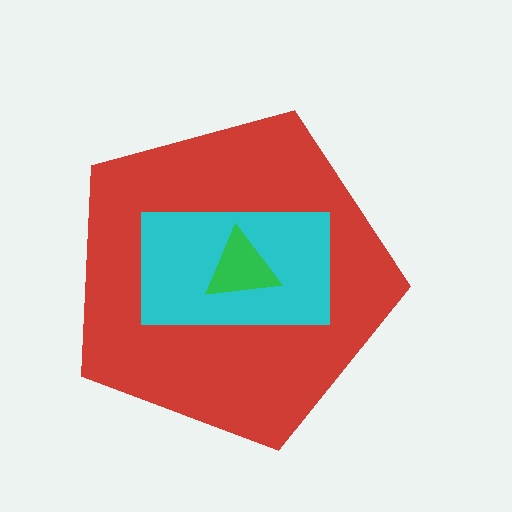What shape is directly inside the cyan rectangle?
The green triangle.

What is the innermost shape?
The green triangle.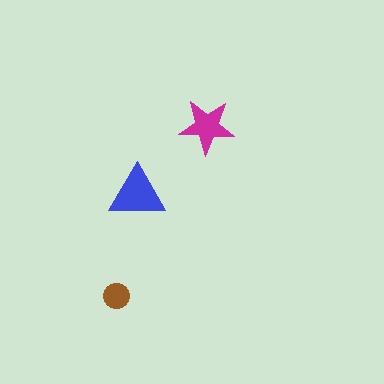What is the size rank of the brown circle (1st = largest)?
3rd.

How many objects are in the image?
There are 3 objects in the image.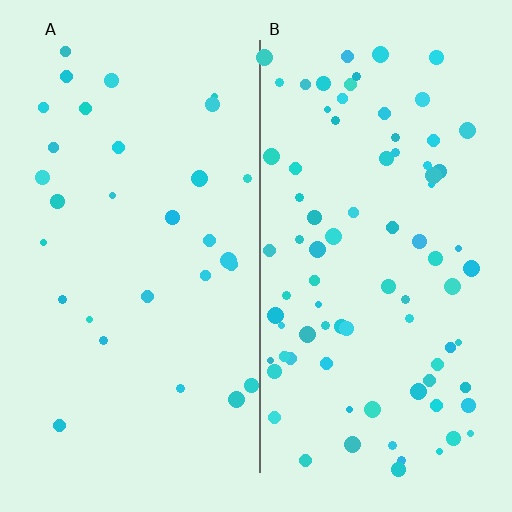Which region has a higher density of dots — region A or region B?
B (the right).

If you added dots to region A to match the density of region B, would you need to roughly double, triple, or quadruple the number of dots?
Approximately triple.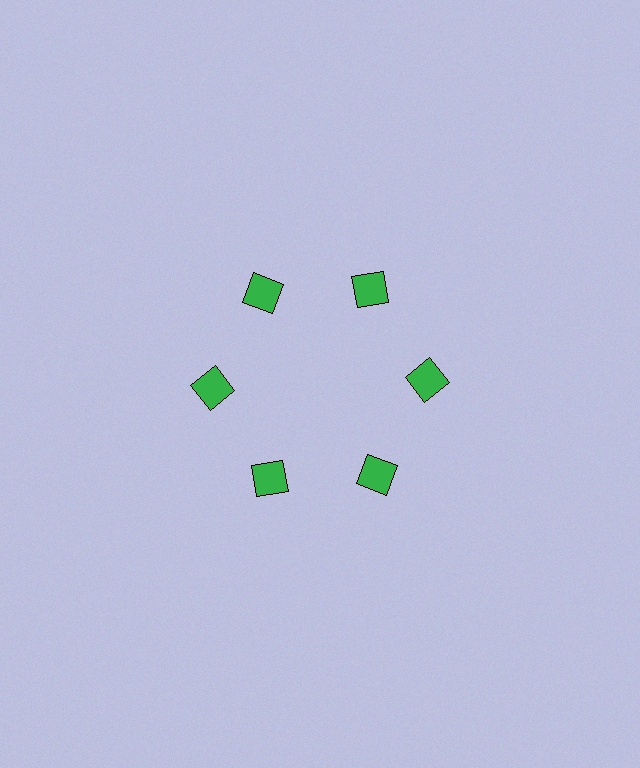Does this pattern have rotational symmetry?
Yes, this pattern has 6-fold rotational symmetry. It looks the same after rotating 60 degrees around the center.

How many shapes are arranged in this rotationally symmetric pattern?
There are 6 shapes, arranged in 6 groups of 1.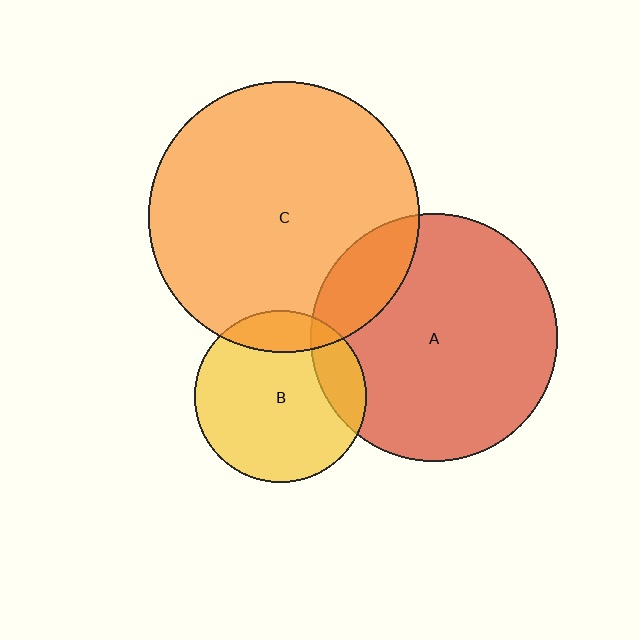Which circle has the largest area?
Circle C (orange).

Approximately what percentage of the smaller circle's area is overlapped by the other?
Approximately 15%.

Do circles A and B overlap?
Yes.